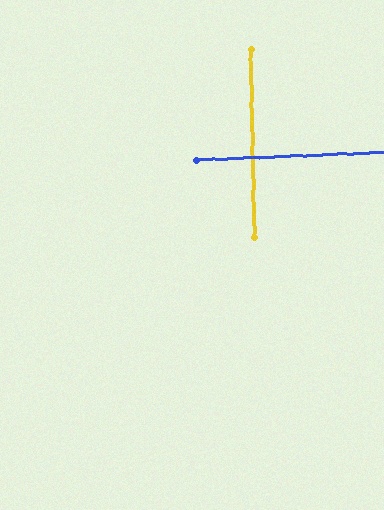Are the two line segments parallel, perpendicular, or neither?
Perpendicular — they meet at approximately 89°.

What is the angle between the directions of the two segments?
Approximately 89 degrees.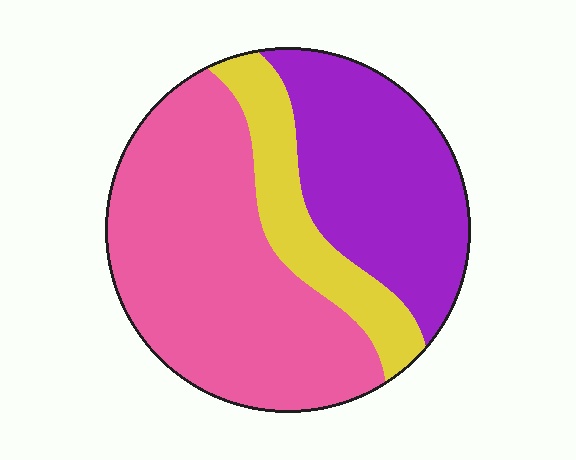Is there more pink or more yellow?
Pink.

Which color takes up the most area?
Pink, at roughly 50%.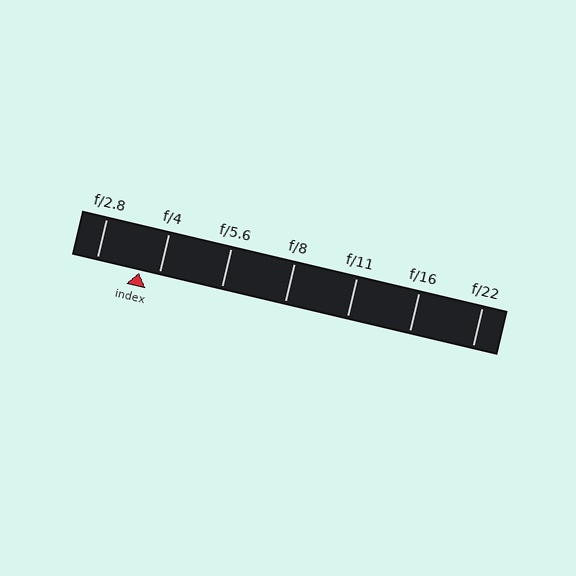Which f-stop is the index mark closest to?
The index mark is closest to f/4.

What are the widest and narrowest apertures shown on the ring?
The widest aperture shown is f/2.8 and the narrowest is f/22.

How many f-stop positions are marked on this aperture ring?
There are 7 f-stop positions marked.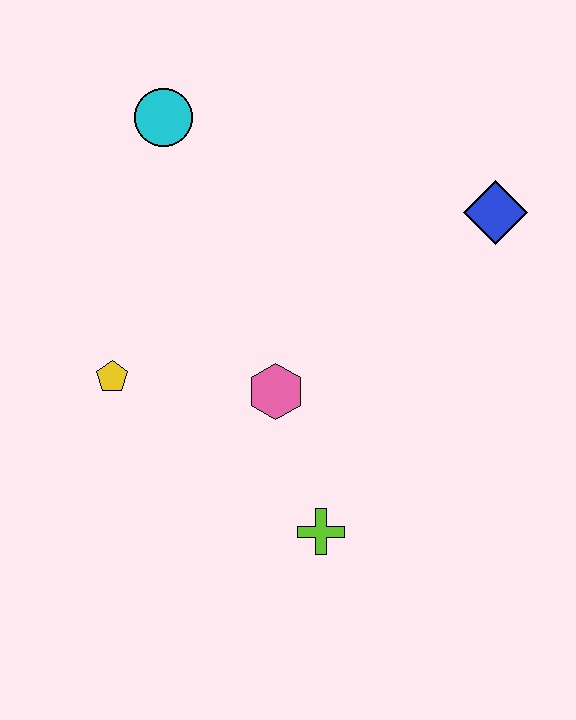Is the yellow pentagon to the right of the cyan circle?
No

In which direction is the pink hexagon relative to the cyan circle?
The pink hexagon is below the cyan circle.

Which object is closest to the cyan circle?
The yellow pentagon is closest to the cyan circle.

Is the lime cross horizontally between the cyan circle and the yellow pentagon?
No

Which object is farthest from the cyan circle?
The lime cross is farthest from the cyan circle.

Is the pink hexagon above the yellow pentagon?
No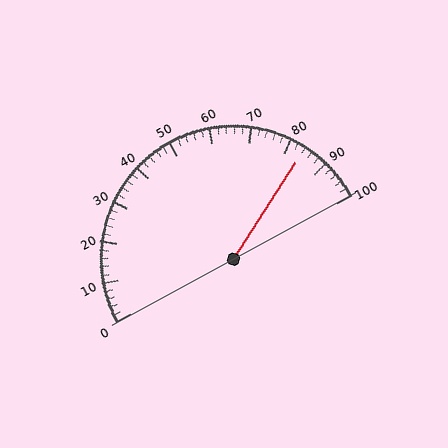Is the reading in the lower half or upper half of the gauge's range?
The reading is in the upper half of the range (0 to 100).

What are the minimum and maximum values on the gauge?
The gauge ranges from 0 to 100.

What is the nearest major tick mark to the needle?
The nearest major tick mark is 80.